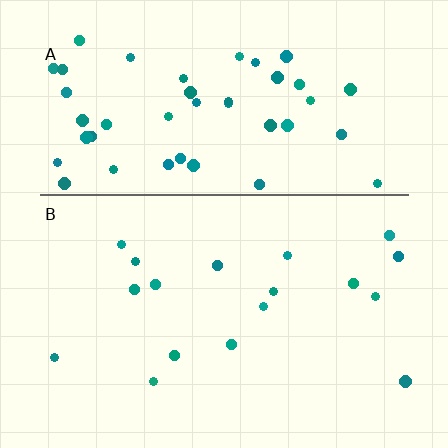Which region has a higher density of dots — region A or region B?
A (the top).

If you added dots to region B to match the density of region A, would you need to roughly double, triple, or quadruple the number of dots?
Approximately triple.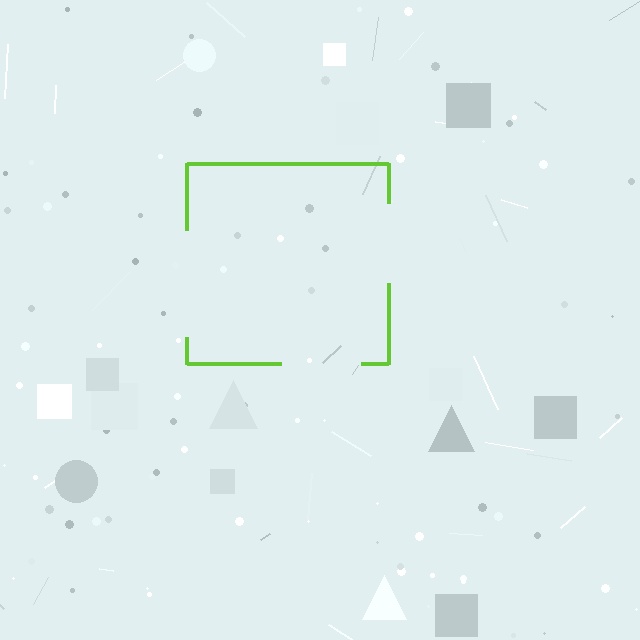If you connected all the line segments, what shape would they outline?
They would outline a square.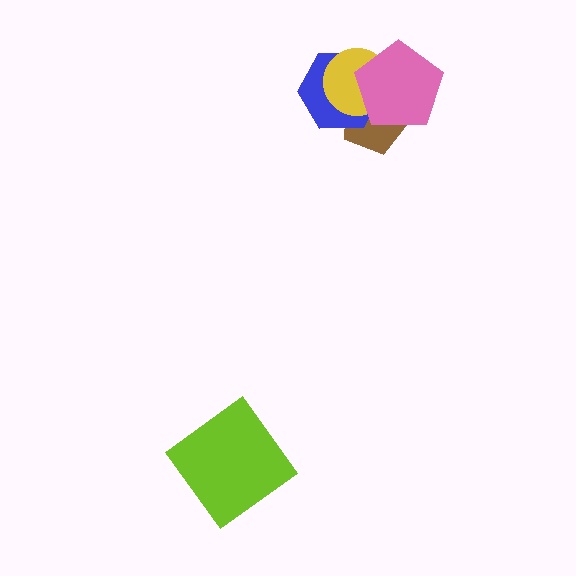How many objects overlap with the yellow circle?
3 objects overlap with the yellow circle.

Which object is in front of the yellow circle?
The pink pentagon is in front of the yellow circle.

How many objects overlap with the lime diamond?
0 objects overlap with the lime diamond.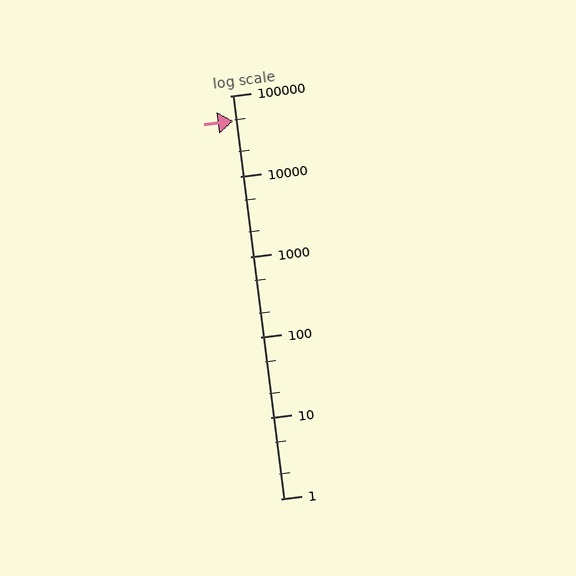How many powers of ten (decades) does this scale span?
The scale spans 5 decades, from 1 to 100000.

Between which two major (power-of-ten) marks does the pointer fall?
The pointer is between 10000 and 100000.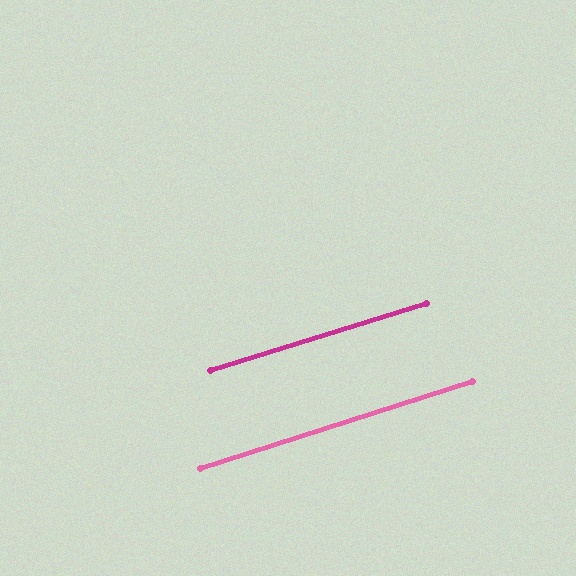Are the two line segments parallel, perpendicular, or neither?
Parallel — their directions differ by only 0.4°.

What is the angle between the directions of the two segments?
Approximately 0 degrees.